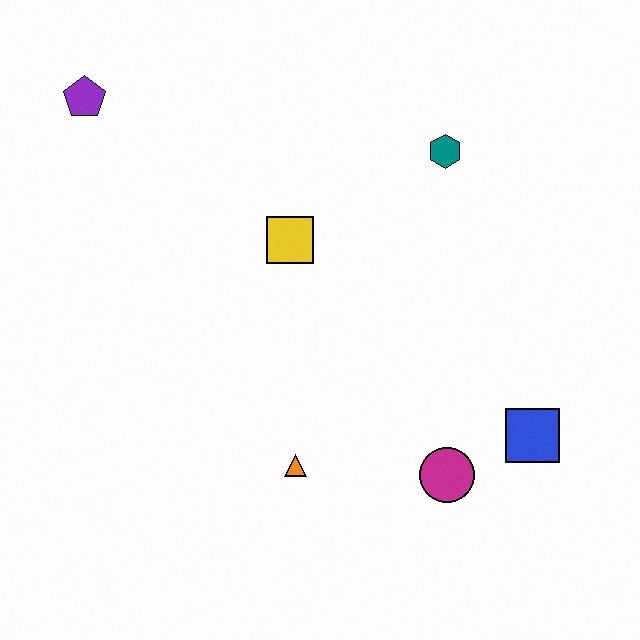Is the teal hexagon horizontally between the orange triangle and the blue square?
Yes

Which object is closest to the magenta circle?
The blue square is closest to the magenta circle.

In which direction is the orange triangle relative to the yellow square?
The orange triangle is below the yellow square.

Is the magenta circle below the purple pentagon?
Yes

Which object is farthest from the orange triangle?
The purple pentagon is farthest from the orange triangle.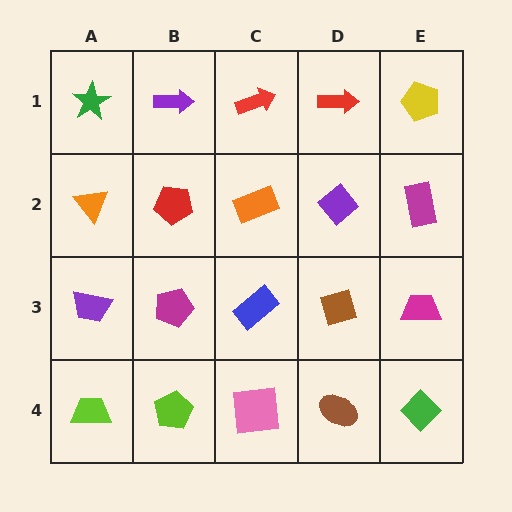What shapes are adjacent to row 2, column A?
A green star (row 1, column A), a purple trapezoid (row 3, column A), a red pentagon (row 2, column B).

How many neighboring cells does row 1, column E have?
2.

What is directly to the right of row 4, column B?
A pink square.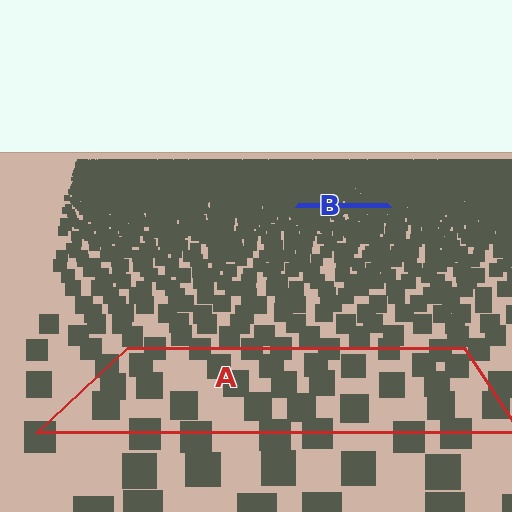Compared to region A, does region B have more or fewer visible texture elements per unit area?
Region B has more texture elements per unit area — they are packed more densely because it is farther away.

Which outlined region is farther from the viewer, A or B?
Region B is farther from the viewer — the texture elements inside it appear smaller and more densely packed.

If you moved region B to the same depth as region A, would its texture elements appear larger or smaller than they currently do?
They would appear larger. At a closer depth, the same texture elements are projected at a bigger on-screen size.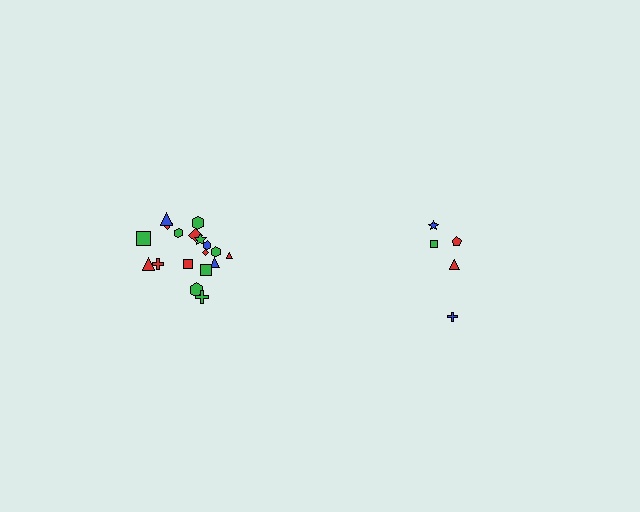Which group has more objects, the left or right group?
The left group.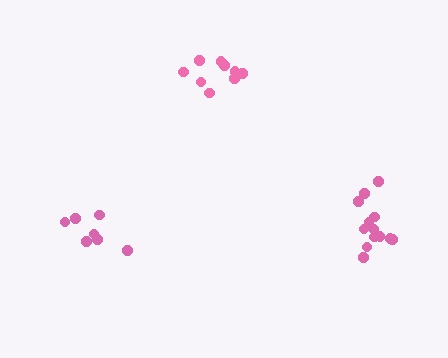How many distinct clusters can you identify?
There are 3 distinct clusters.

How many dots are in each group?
Group 1: 13 dots, Group 2: 7 dots, Group 3: 9 dots (29 total).